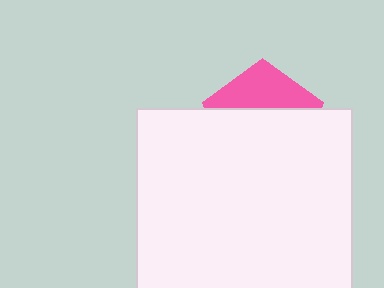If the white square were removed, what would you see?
You would see the complete pink pentagon.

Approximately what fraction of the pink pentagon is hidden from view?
Roughly 66% of the pink pentagon is hidden behind the white square.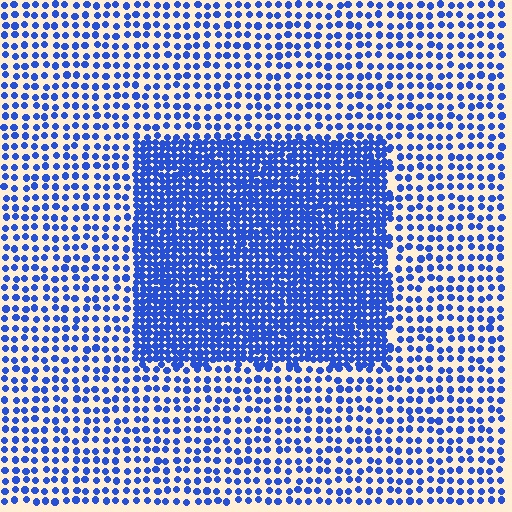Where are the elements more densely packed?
The elements are more densely packed inside the rectangle boundary.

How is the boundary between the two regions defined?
The boundary is defined by a change in element density (approximately 2.5x ratio). All elements are the same color, size, and shape.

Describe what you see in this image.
The image contains small blue elements arranged at two different densities. A rectangle-shaped region is visible where the elements are more densely packed than the surrounding area.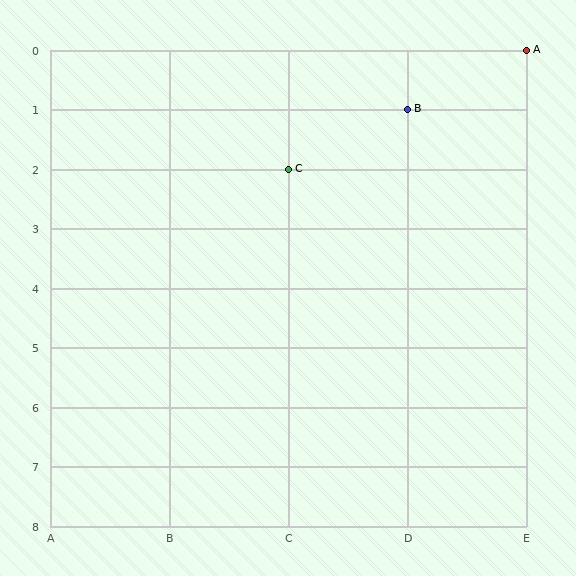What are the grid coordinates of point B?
Point B is at grid coordinates (D, 1).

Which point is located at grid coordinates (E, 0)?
Point A is at (E, 0).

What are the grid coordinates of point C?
Point C is at grid coordinates (C, 2).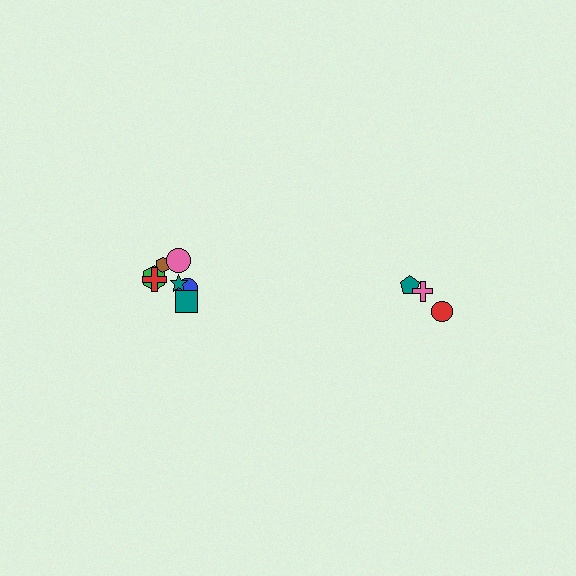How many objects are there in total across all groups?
There are 10 objects.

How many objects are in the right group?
There are 3 objects.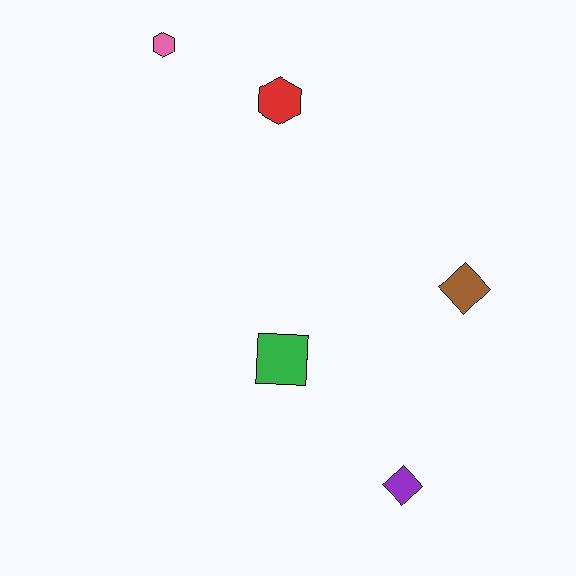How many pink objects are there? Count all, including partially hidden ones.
There is 1 pink object.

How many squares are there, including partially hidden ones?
There is 1 square.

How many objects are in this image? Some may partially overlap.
There are 5 objects.